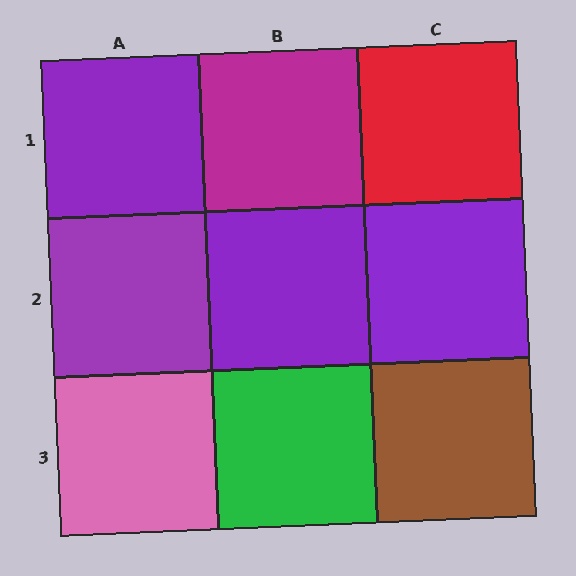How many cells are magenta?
1 cell is magenta.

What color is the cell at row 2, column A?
Purple.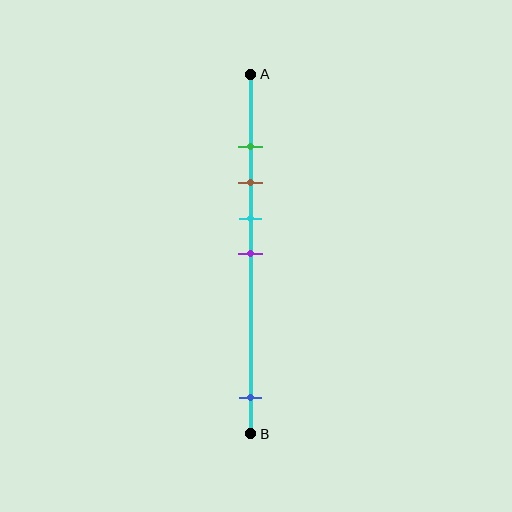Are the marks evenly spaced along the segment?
No, the marks are not evenly spaced.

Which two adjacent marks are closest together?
The green and brown marks are the closest adjacent pair.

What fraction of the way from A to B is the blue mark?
The blue mark is approximately 90% (0.9) of the way from A to B.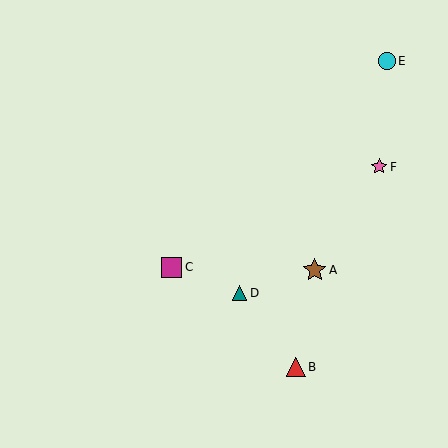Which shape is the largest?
The brown star (labeled A) is the largest.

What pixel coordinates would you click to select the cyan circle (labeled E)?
Click at (387, 61) to select the cyan circle E.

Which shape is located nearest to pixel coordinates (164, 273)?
The magenta square (labeled C) at (172, 267) is nearest to that location.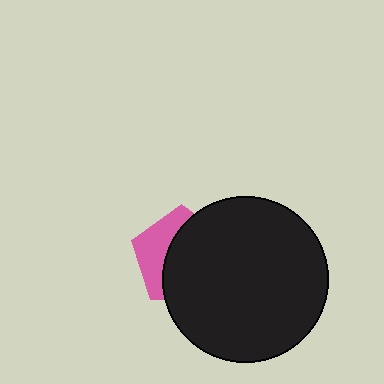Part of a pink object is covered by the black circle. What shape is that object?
It is a pentagon.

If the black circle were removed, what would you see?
You would see the complete pink pentagon.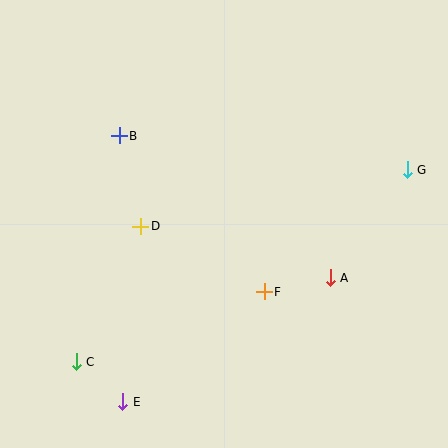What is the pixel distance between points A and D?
The distance between A and D is 196 pixels.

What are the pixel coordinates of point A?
Point A is at (330, 278).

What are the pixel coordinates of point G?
Point G is at (407, 170).